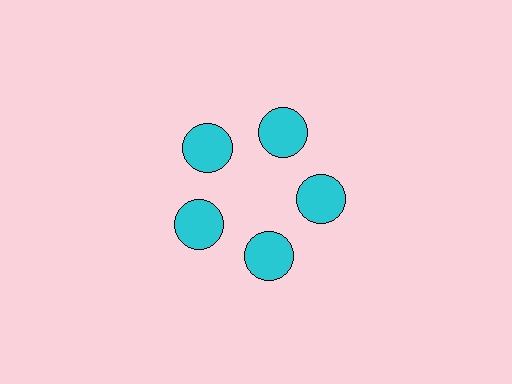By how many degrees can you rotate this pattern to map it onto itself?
The pattern maps onto itself every 72 degrees of rotation.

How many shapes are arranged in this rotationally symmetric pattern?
There are 5 shapes, arranged in 5 groups of 1.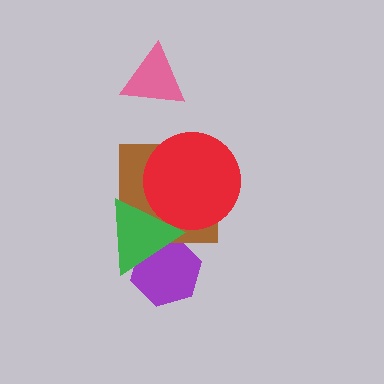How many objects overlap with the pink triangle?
0 objects overlap with the pink triangle.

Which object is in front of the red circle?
The green triangle is in front of the red circle.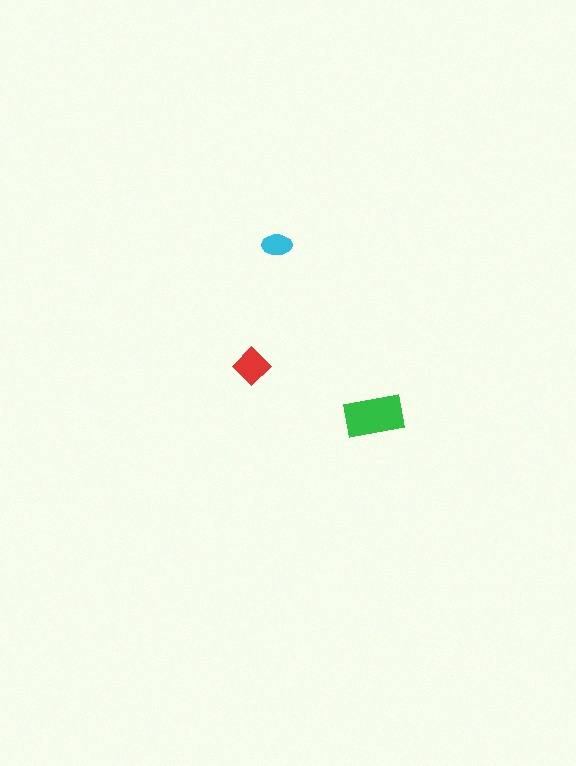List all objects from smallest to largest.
The cyan ellipse, the red diamond, the green rectangle.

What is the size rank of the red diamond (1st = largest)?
2nd.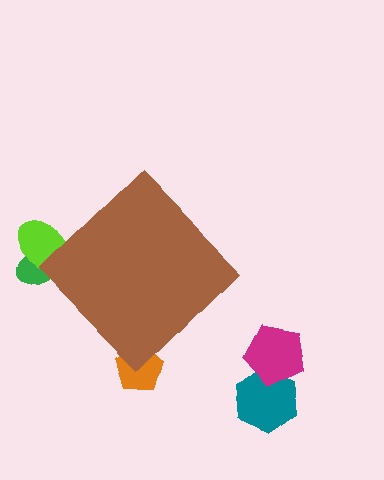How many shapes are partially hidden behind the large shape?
3 shapes are partially hidden.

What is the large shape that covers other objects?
A brown diamond.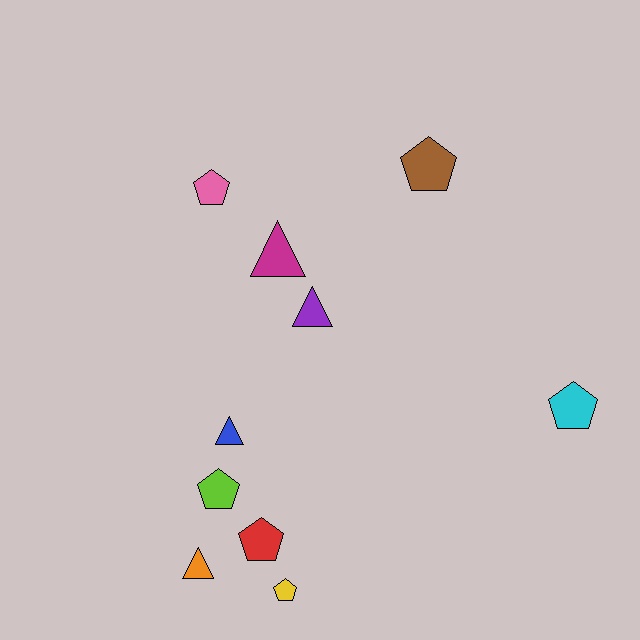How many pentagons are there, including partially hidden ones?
There are 6 pentagons.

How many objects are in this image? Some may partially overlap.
There are 10 objects.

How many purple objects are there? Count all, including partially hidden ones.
There is 1 purple object.